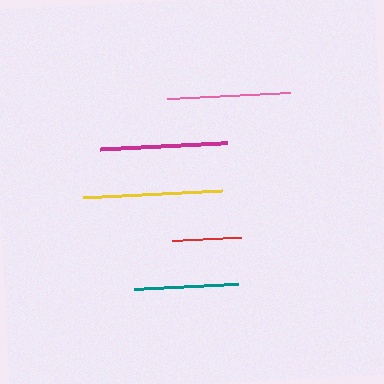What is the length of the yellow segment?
The yellow segment is approximately 138 pixels long.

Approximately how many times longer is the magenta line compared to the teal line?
The magenta line is approximately 1.2 times the length of the teal line.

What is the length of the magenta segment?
The magenta segment is approximately 127 pixels long.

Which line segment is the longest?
The yellow line is the longest at approximately 138 pixels.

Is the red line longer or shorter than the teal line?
The teal line is longer than the red line.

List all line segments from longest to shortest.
From longest to shortest: yellow, magenta, pink, teal, red.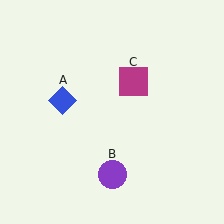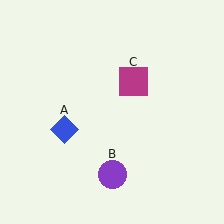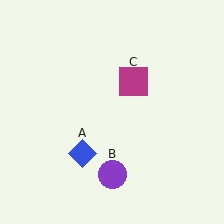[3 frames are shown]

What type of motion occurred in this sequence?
The blue diamond (object A) rotated counterclockwise around the center of the scene.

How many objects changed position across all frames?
1 object changed position: blue diamond (object A).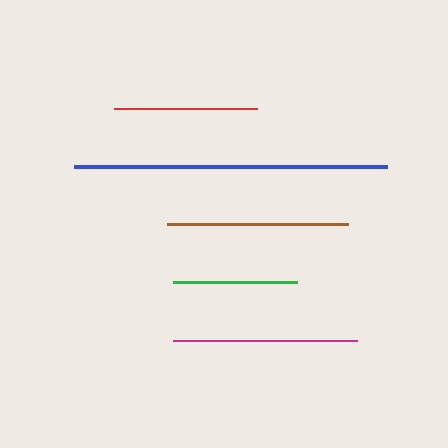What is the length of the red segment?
The red segment is approximately 143 pixels long.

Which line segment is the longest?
The blue line is the longest at approximately 313 pixels.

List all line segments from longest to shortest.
From longest to shortest: blue, magenta, brown, red, green.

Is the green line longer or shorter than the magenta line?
The magenta line is longer than the green line.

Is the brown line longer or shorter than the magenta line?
The magenta line is longer than the brown line.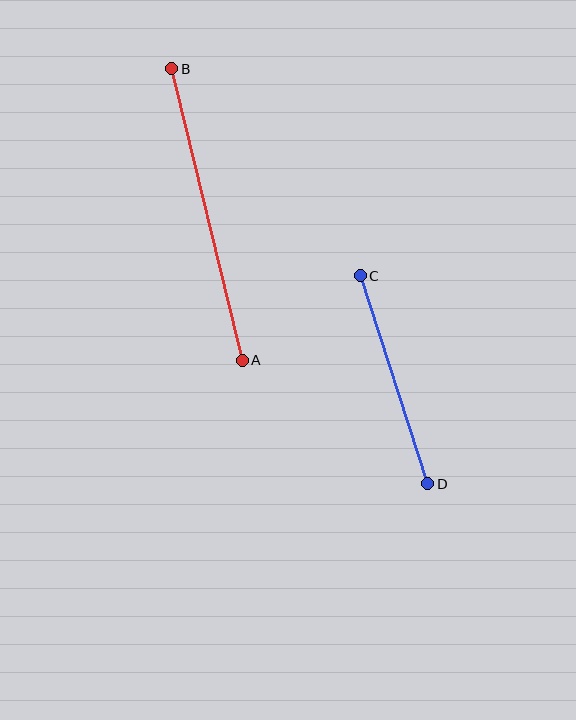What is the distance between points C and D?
The distance is approximately 219 pixels.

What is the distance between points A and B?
The distance is approximately 300 pixels.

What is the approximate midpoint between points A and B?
The midpoint is at approximately (207, 214) pixels.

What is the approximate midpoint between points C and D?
The midpoint is at approximately (394, 380) pixels.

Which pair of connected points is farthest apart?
Points A and B are farthest apart.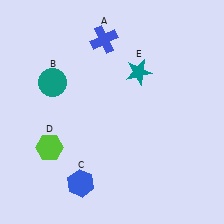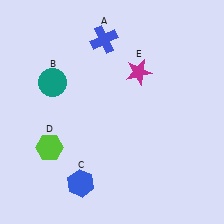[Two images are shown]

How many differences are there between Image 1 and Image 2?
There is 1 difference between the two images.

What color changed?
The star (E) changed from teal in Image 1 to magenta in Image 2.